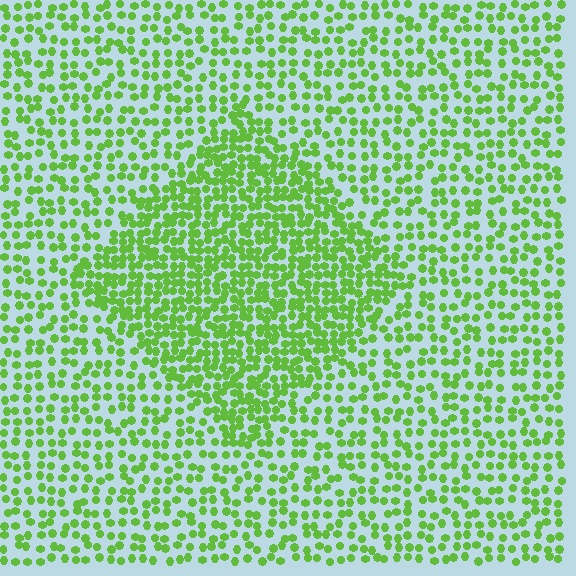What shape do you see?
I see a diamond.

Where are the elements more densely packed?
The elements are more densely packed inside the diamond boundary.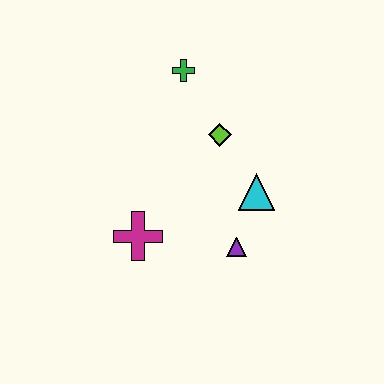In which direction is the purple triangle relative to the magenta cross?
The purple triangle is to the right of the magenta cross.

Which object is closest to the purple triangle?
The cyan triangle is closest to the purple triangle.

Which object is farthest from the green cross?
The purple triangle is farthest from the green cross.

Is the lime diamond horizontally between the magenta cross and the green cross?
No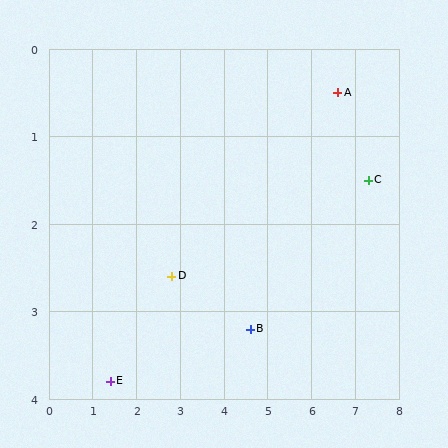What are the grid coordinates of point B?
Point B is at approximately (4.6, 3.2).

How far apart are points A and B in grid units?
Points A and B are about 3.4 grid units apart.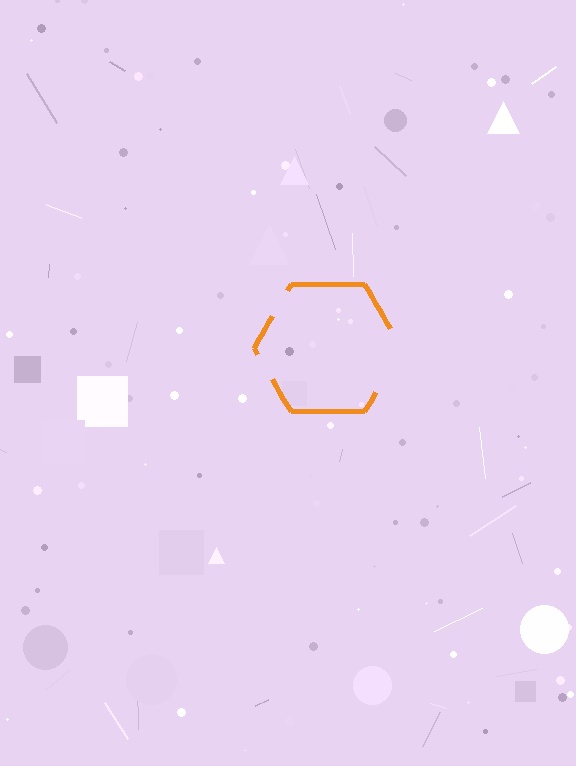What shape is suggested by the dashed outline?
The dashed outline suggests a hexagon.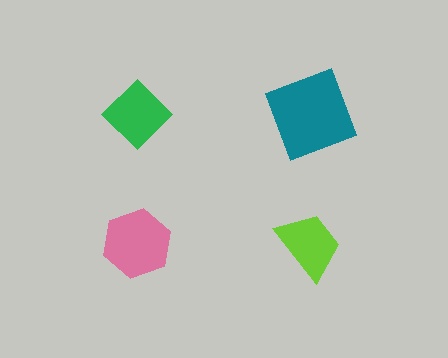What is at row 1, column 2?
A teal square.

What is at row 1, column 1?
A green diamond.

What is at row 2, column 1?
A pink hexagon.